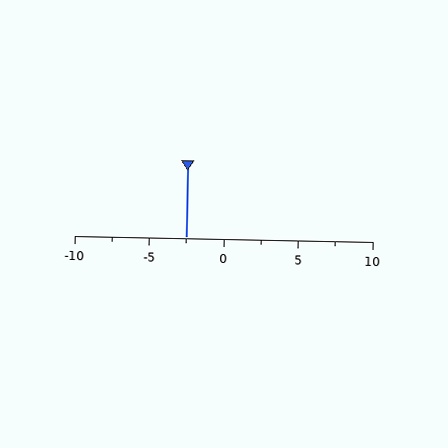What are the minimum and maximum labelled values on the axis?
The axis runs from -10 to 10.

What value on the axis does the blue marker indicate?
The marker indicates approximately -2.5.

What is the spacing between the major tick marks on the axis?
The major ticks are spaced 5 apart.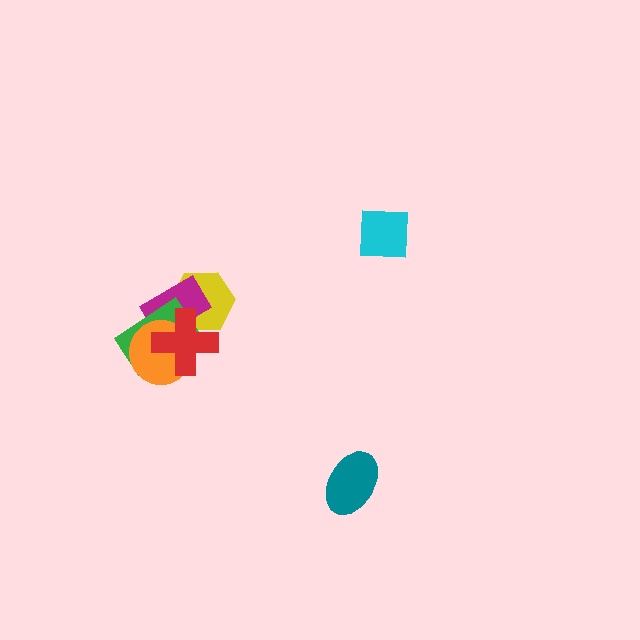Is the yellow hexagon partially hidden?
Yes, it is partially covered by another shape.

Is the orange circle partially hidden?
Yes, it is partially covered by another shape.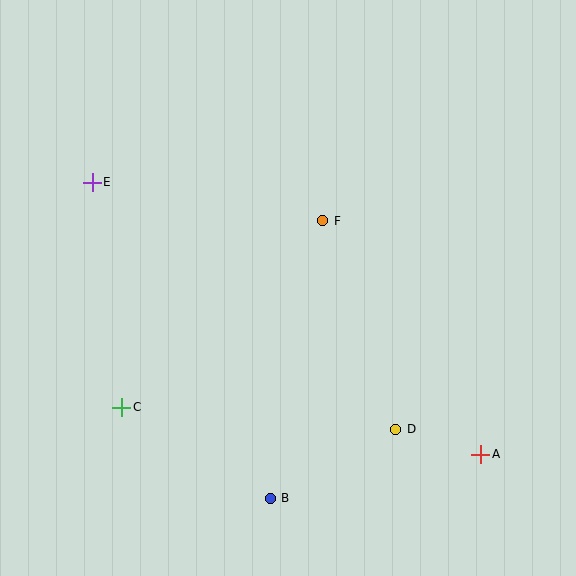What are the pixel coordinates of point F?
Point F is at (323, 221).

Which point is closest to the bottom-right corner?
Point A is closest to the bottom-right corner.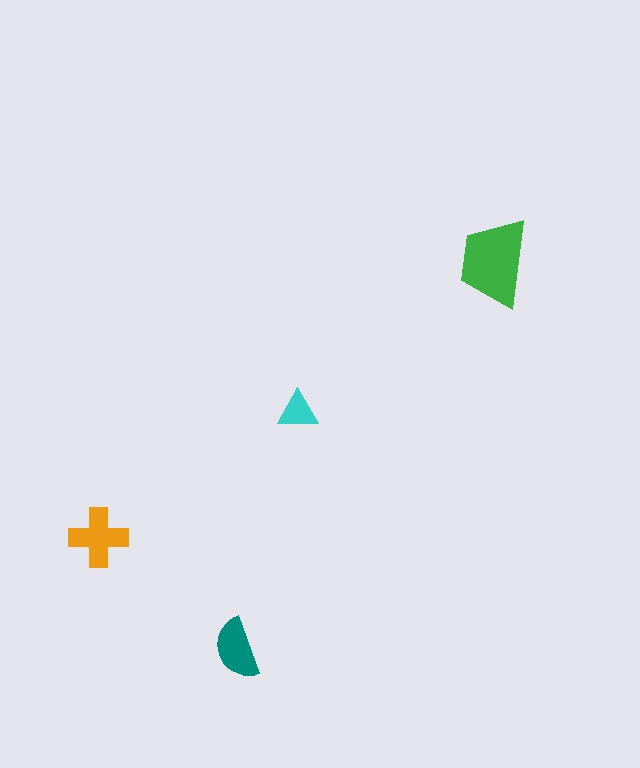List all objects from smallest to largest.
The cyan triangle, the teal semicircle, the orange cross, the green trapezoid.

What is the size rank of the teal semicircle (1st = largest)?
3rd.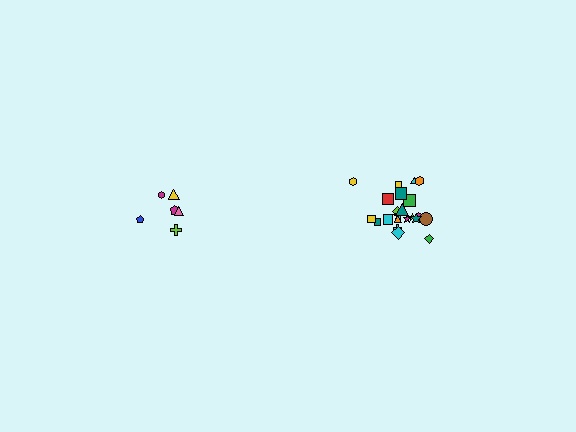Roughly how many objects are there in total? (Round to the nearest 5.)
Roughly 30 objects in total.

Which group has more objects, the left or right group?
The right group.